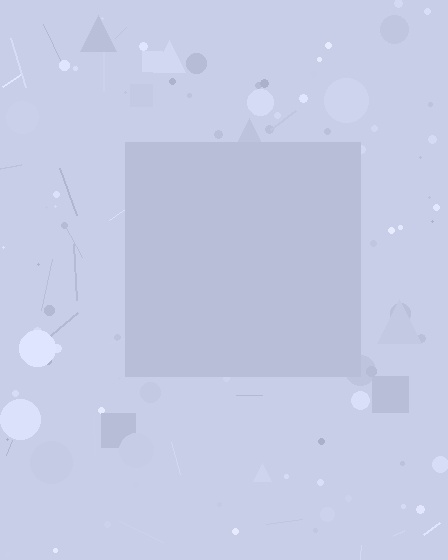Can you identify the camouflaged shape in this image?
The camouflaged shape is a square.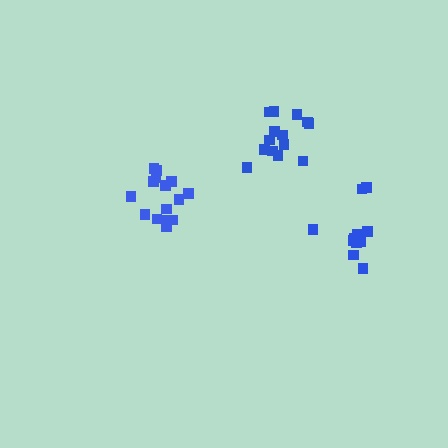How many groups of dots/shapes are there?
There are 3 groups.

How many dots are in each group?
Group 1: 16 dots, Group 2: 11 dots, Group 3: 14 dots (41 total).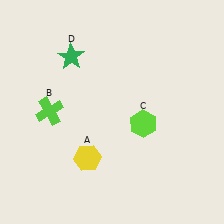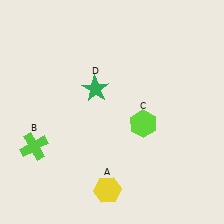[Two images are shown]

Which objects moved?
The objects that moved are: the yellow hexagon (A), the lime cross (B), the green star (D).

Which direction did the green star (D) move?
The green star (D) moved down.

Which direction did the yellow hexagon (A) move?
The yellow hexagon (A) moved down.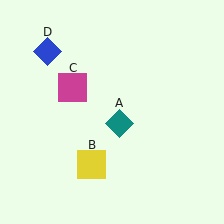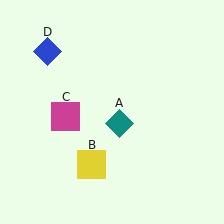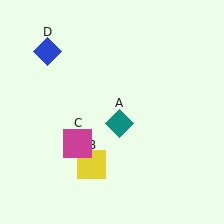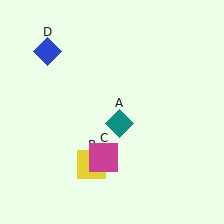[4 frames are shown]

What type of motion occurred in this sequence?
The magenta square (object C) rotated counterclockwise around the center of the scene.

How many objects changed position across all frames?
1 object changed position: magenta square (object C).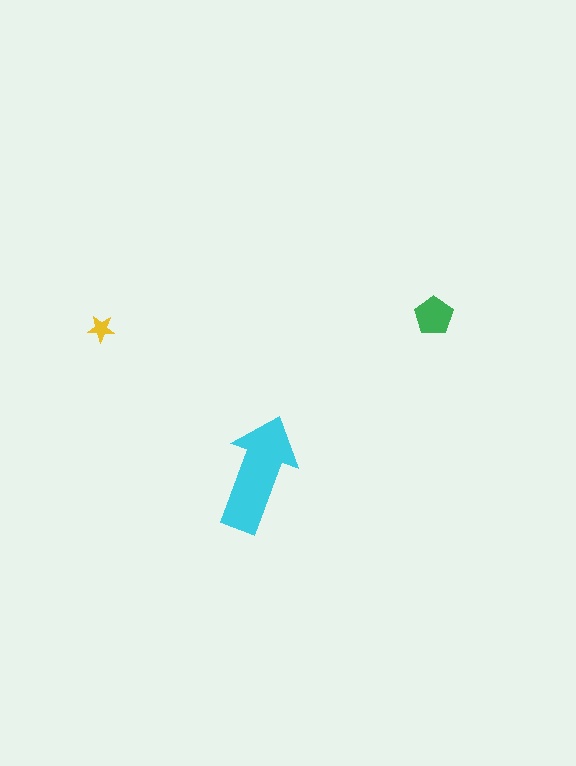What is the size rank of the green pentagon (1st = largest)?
2nd.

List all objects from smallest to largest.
The yellow star, the green pentagon, the cyan arrow.